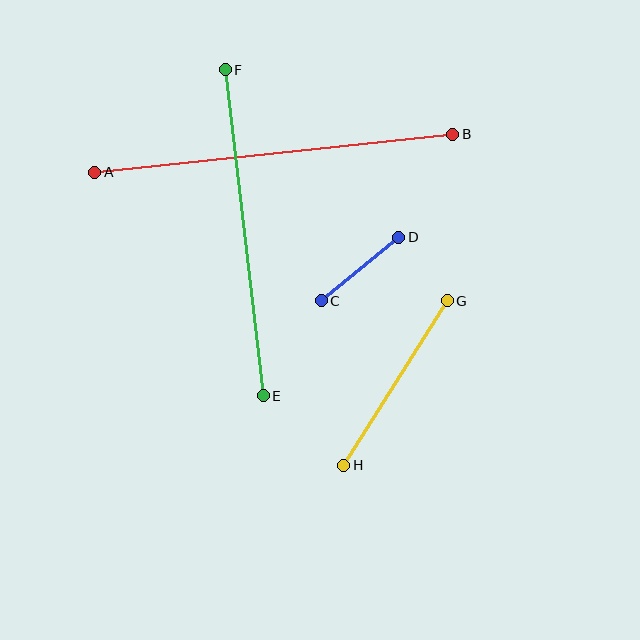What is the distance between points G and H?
The distance is approximately 194 pixels.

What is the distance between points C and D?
The distance is approximately 100 pixels.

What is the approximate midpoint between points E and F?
The midpoint is at approximately (244, 233) pixels.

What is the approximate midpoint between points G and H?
The midpoint is at approximately (396, 383) pixels.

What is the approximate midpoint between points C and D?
The midpoint is at approximately (360, 269) pixels.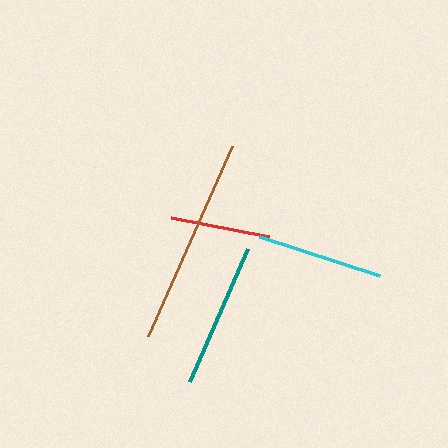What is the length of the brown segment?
The brown segment is approximately 208 pixels long.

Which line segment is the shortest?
The red line is the shortest at approximately 100 pixels.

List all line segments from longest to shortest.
From longest to shortest: brown, teal, cyan, red.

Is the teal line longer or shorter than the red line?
The teal line is longer than the red line.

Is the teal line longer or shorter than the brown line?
The brown line is longer than the teal line.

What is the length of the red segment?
The red segment is approximately 100 pixels long.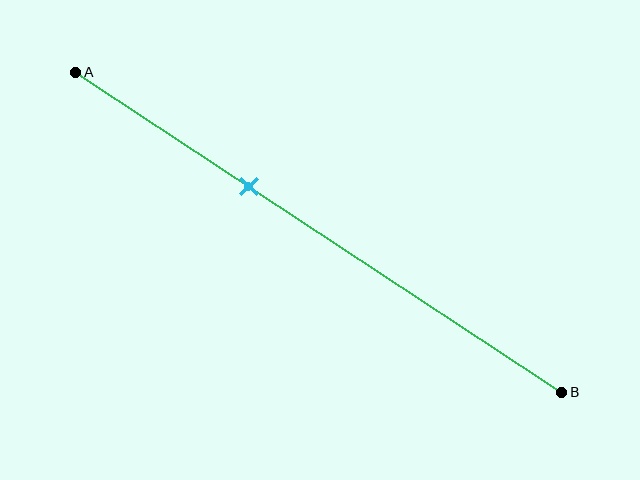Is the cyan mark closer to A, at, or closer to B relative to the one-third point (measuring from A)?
The cyan mark is approximately at the one-third point of segment AB.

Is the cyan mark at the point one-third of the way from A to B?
Yes, the mark is approximately at the one-third point.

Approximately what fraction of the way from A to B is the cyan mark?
The cyan mark is approximately 35% of the way from A to B.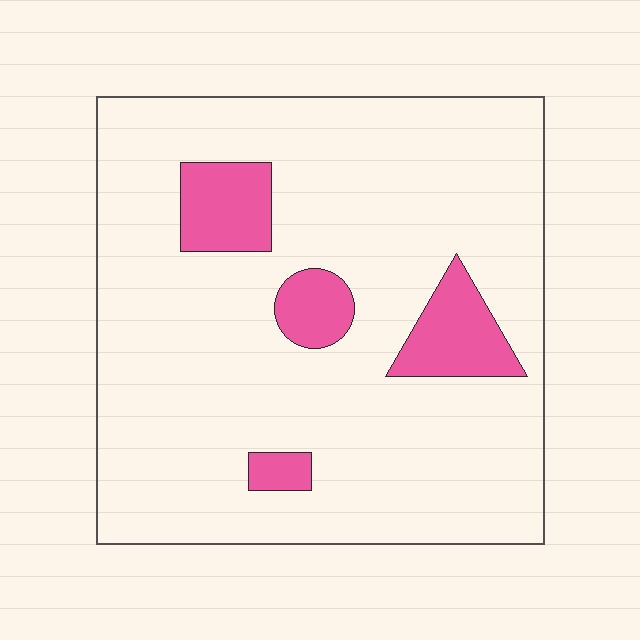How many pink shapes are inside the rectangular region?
4.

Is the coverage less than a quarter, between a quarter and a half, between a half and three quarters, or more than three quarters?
Less than a quarter.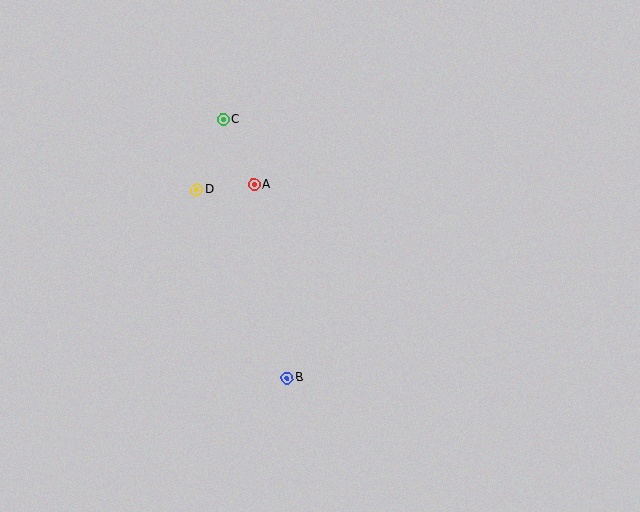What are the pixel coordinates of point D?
Point D is at (196, 190).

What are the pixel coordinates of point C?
Point C is at (223, 120).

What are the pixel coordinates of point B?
Point B is at (287, 378).